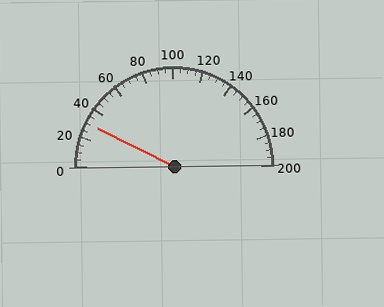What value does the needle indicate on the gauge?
The needle indicates approximately 30.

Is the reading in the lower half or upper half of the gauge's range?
The reading is in the lower half of the range (0 to 200).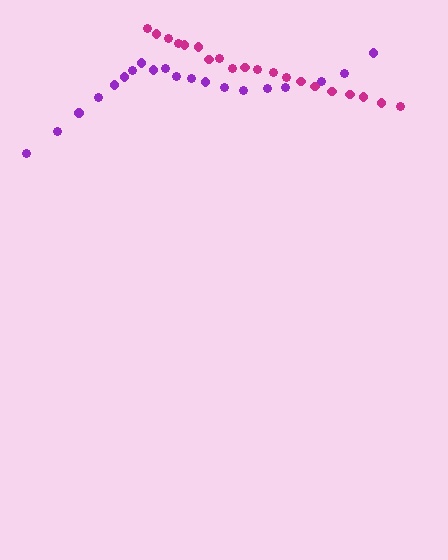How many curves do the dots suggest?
There are 2 distinct paths.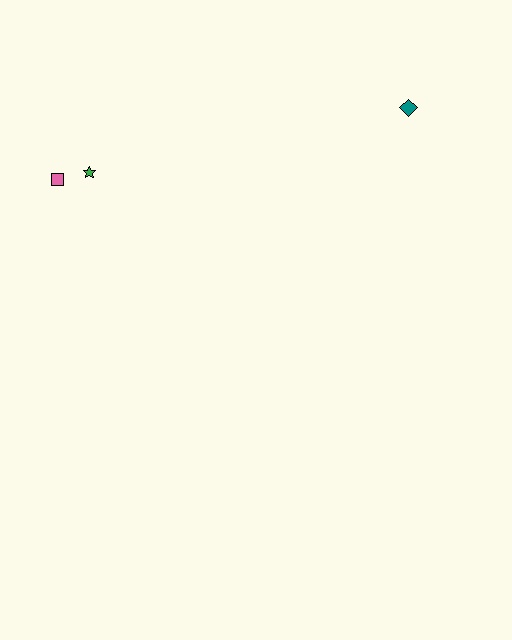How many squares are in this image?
There is 1 square.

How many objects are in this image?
There are 3 objects.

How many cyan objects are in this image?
There are no cyan objects.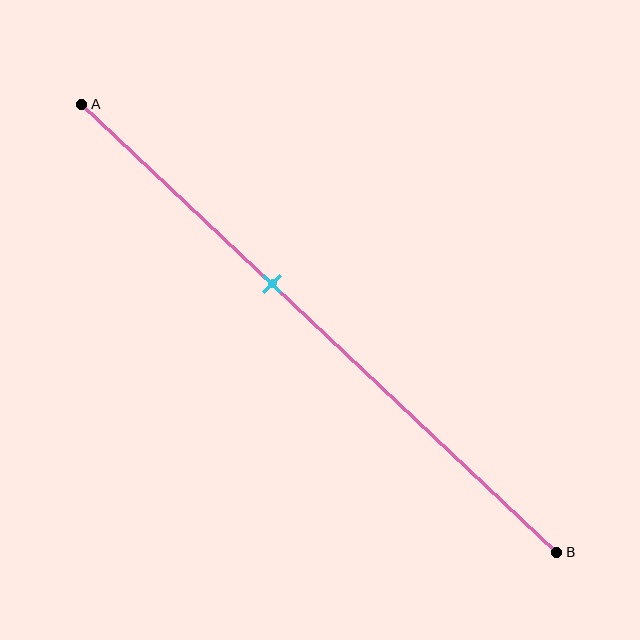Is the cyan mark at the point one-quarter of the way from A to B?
No, the mark is at about 40% from A, not at the 25% one-quarter point.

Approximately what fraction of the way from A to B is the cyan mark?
The cyan mark is approximately 40% of the way from A to B.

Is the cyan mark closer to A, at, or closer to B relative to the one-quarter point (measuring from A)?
The cyan mark is closer to point B than the one-quarter point of segment AB.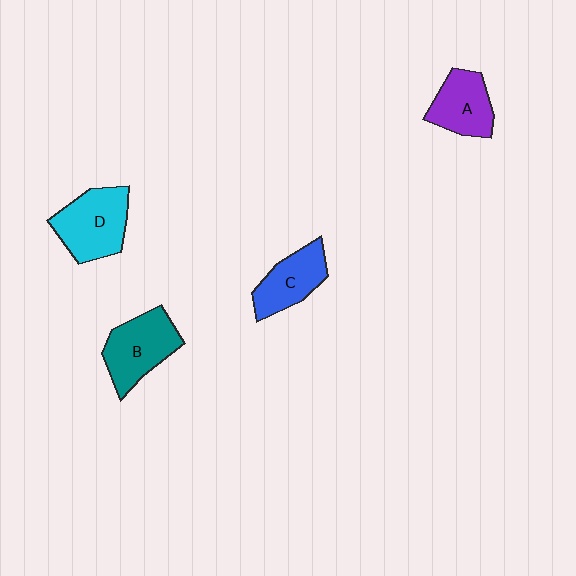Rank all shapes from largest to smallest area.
From largest to smallest: D (cyan), B (teal), C (blue), A (purple).